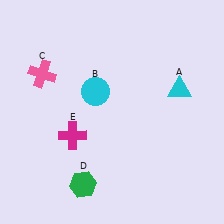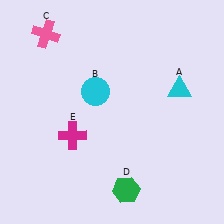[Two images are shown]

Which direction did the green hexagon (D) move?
The green hexagon (D) moved right.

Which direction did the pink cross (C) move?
The pink cross (C) moved up.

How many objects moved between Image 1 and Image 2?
2 objects moved between the two images.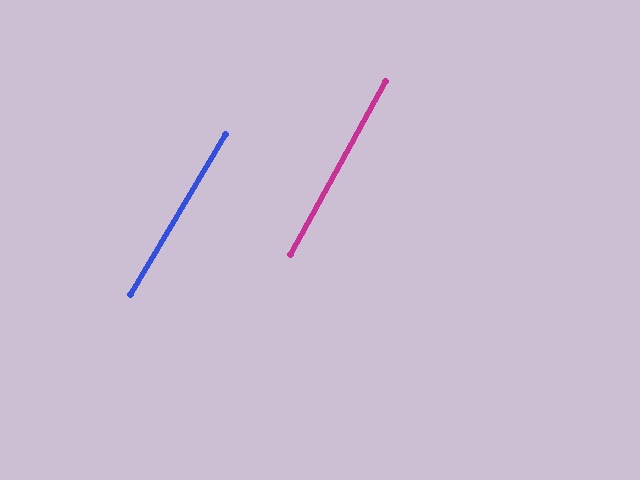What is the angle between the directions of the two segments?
Approximately 2 degrees.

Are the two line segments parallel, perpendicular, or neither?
Parallel — their directions differ by only 1.9°.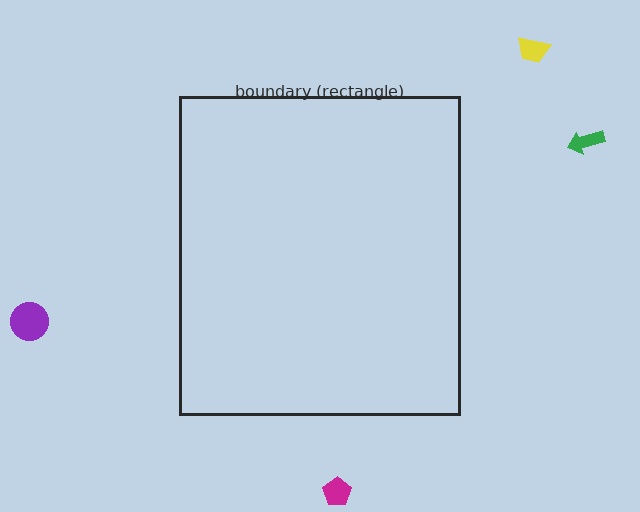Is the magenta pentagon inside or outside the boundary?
Outside.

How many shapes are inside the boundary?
0 inside, 4 outside.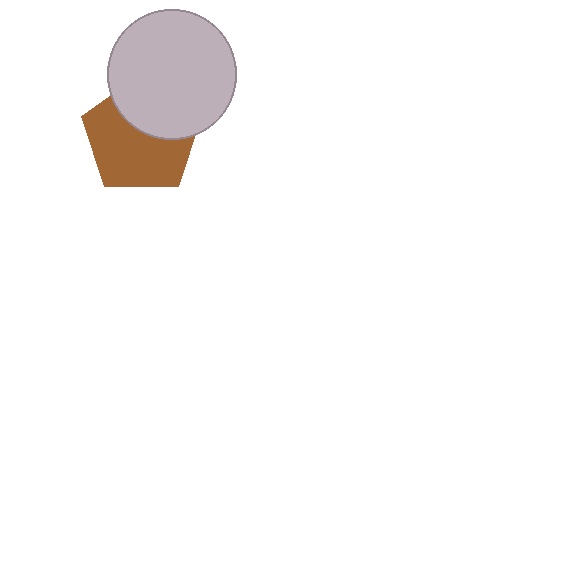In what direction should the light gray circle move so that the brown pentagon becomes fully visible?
The light gray circle should move up. That is the shortest direction to clear the overlap and leave the brown pentagon fully visible.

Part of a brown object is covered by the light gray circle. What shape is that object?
It is a pentagon.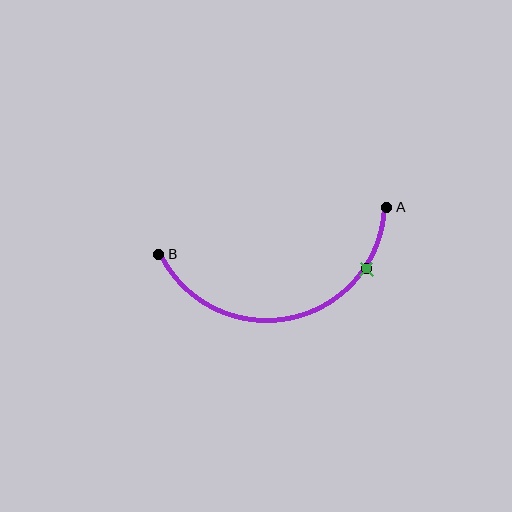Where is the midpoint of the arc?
The arc midpoint is the point on the curve farthest from the straight line joining A and B. It sits below that line.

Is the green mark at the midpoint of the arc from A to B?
No. The green mark lies on the arc but is closer to endpoint A. The arc midpoint would be at the point on the curve equidistant along the arc from both A and B.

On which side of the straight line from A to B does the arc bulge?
The arc bulges below the straight line connecting A and B.